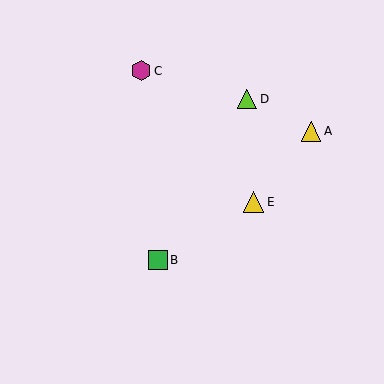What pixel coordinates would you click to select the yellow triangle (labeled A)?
Click at (311, 131) to select the yellow triangle A.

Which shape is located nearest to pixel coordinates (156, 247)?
The green square (labeled B) at (158, 260) is nearest to that location.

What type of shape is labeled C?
Shape C is a magenta hexagon.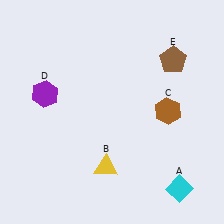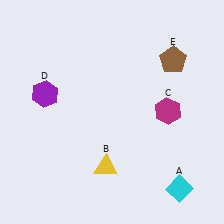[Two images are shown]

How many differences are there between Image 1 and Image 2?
There is 1 difference between the two images.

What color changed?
The hexagon (C) changed from brown in Image 1 to magenta in Image 2.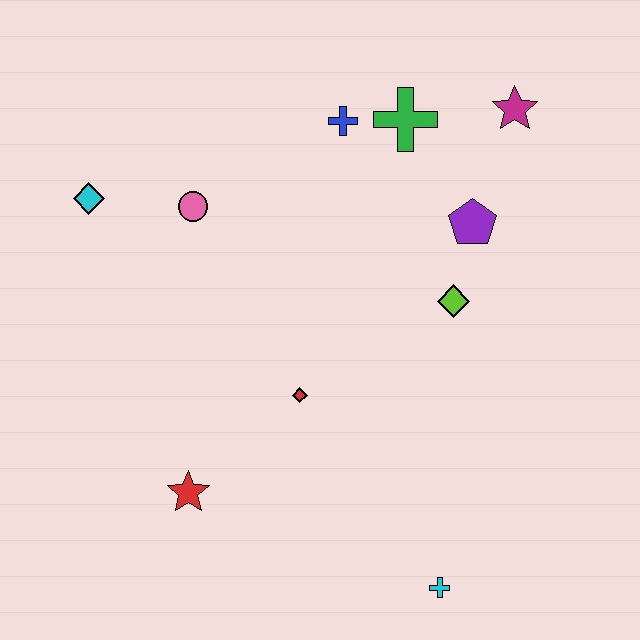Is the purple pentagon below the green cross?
Yes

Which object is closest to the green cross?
The blue cross is closest to the green cross.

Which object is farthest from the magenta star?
The red star is farthest from the magenta star.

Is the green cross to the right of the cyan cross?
No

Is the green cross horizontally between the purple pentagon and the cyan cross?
No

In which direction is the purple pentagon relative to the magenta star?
The purple pentagon is below the magenta star.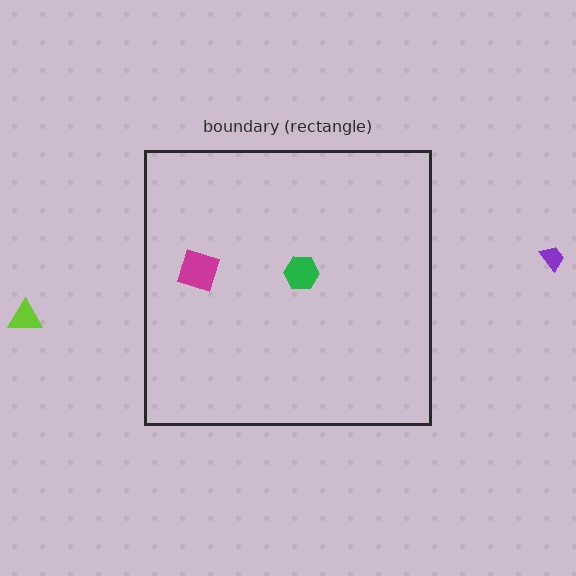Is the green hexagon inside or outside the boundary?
Inside.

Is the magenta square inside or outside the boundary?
Inside.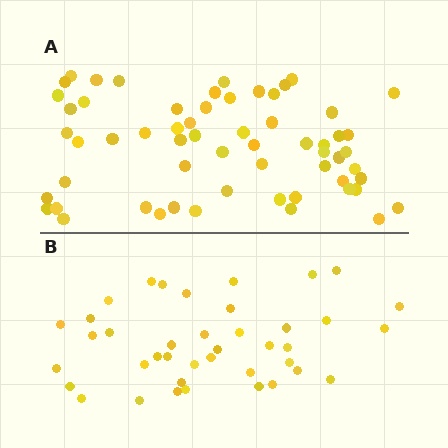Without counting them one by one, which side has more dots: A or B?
Region A (the top region) has more dots.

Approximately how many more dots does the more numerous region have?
Region A has approximately 20 more dots than region B.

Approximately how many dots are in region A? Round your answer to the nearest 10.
About 60 dots.